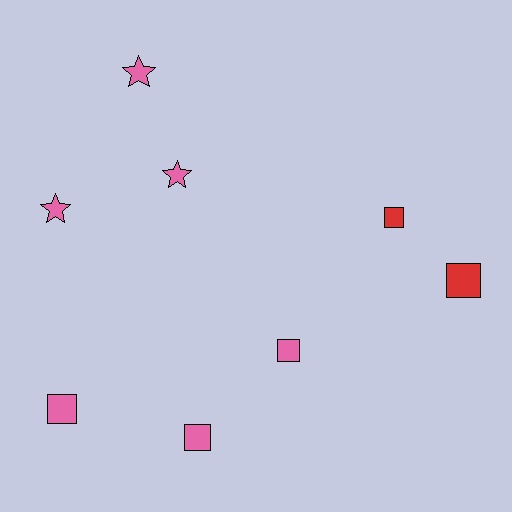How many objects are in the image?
There are 8 objects.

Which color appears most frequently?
Pink, with 6 objects.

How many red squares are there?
There are 2 red squares.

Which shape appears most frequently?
Square, with 5 objects.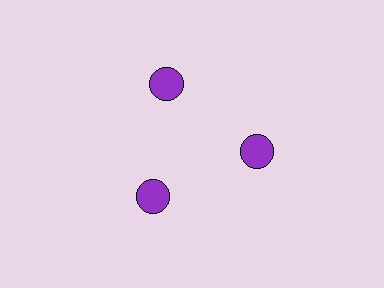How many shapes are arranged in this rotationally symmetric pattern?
There are 3 shapes, arranged in 3 groups of 1.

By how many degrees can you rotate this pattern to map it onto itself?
The pattern maps onto itself every 120 degrees of rotation.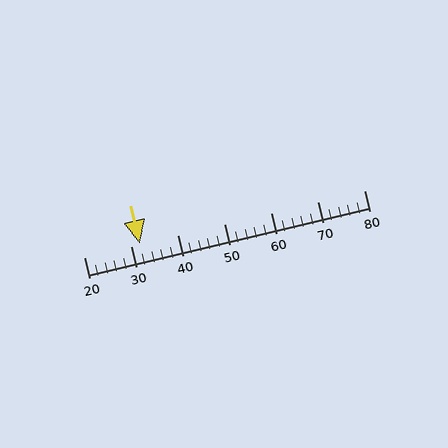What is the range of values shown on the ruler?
The ruler shows values from 20 to 80.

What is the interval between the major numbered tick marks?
The major tick marks are spaced 10 units apart.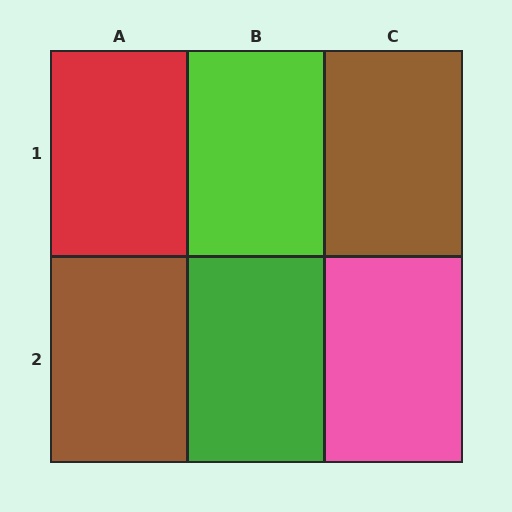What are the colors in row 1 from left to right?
Red, lime, brown.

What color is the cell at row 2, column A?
Brown.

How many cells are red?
1 cell is red.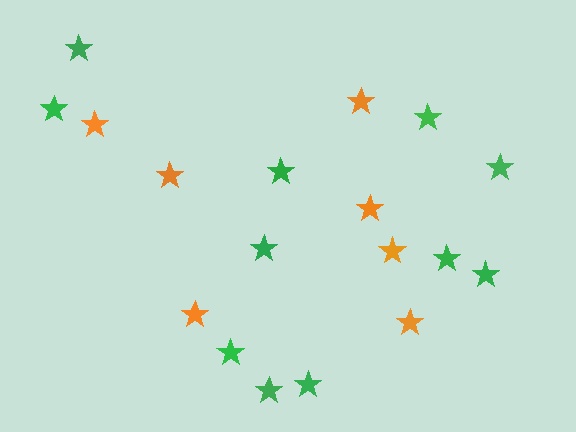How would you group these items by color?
There are 2 groups: one group of green stars (11) and one group of orange stars (7).